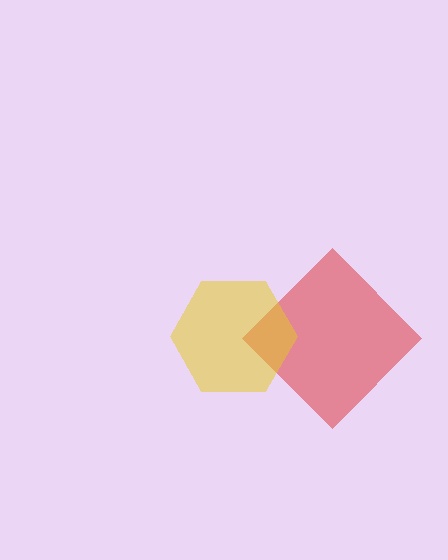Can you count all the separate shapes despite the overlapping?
Yes, there are 2 separate shapes.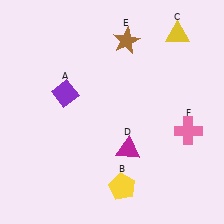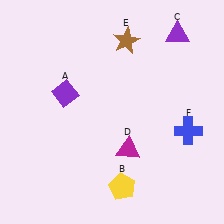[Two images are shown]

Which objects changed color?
C changed from yellow to purple. F changed from pink to blue.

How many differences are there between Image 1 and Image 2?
There are 2 differences between the two images.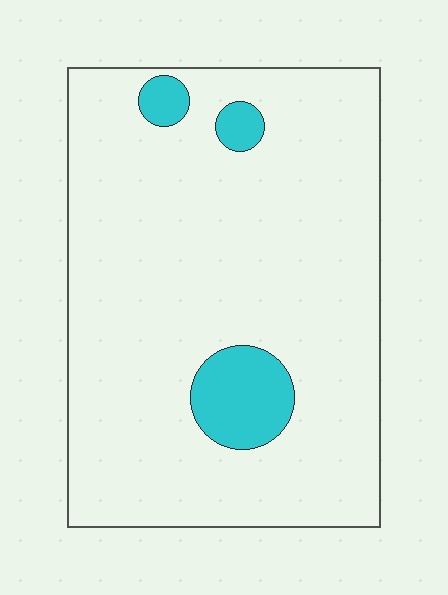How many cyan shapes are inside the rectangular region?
3.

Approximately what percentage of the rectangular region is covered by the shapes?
Approximately 10%.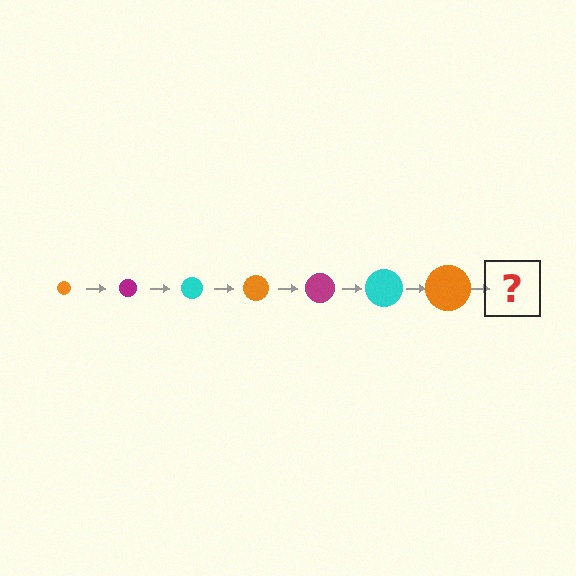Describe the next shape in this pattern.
It should be a magenta circle, larger than the previous one.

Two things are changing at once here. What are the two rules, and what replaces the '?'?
The two rules are that the circle grows larger each step and the color cycles through orange, magenta, and cyan. The '?' should be a magenta circle, larger than the previous one.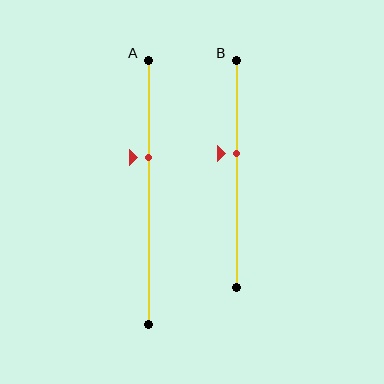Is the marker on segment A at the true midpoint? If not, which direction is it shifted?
No, the marker on segment A is shifted upward by about 13% of the segment length.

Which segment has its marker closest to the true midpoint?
Segment B has its marker closest to the true midpoint.